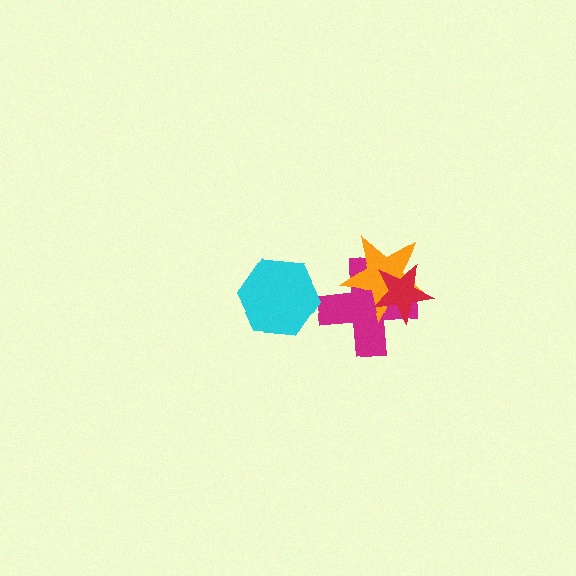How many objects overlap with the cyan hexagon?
0 objects overlap with the cyan hexagon.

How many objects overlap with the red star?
2 objects overlap with the red star.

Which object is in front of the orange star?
The red star is in front of the orange star.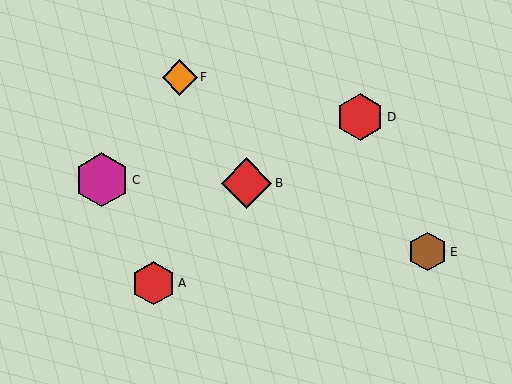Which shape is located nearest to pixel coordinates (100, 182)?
The magenta hexagon (labeled C) at (102, 180) is nearest to that location.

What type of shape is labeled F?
Shape F is an orange diamond.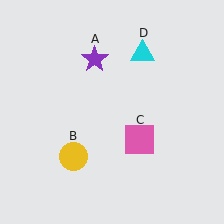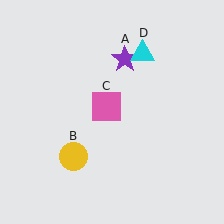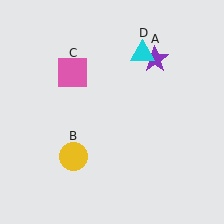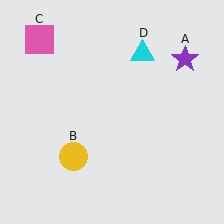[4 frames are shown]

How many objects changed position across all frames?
2 objects changed position: purple star (object A), pink square (object C).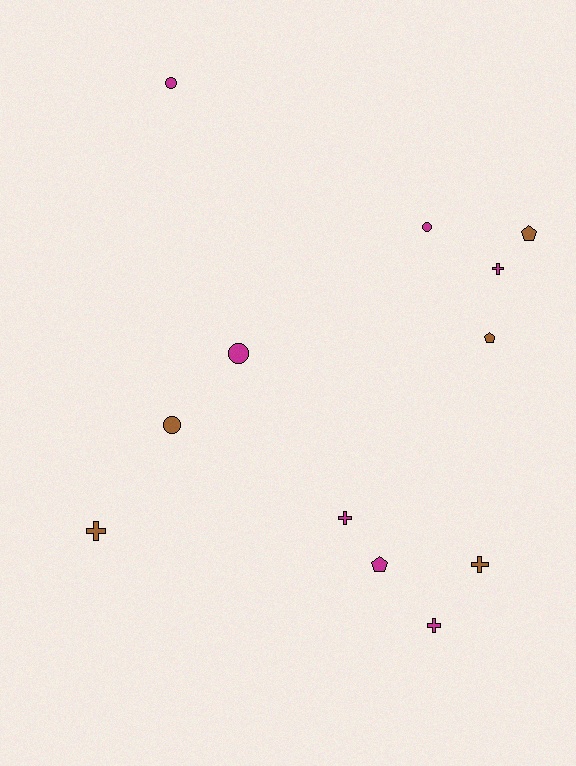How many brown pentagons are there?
There are 2 brown pentagons.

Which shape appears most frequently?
Cross, with 5 objects.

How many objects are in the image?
There are 12 objects.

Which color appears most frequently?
Magenta, with 7 objects.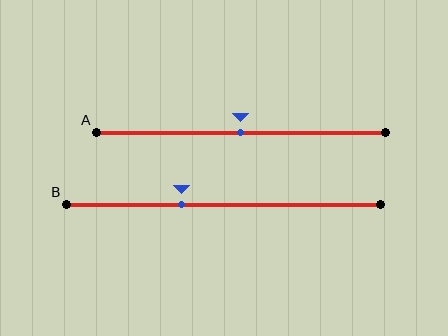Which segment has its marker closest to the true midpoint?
Segment A has its marker closest to the true midpoint.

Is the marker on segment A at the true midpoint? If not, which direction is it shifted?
Yes, the marker on segment A is at the true midpoint.